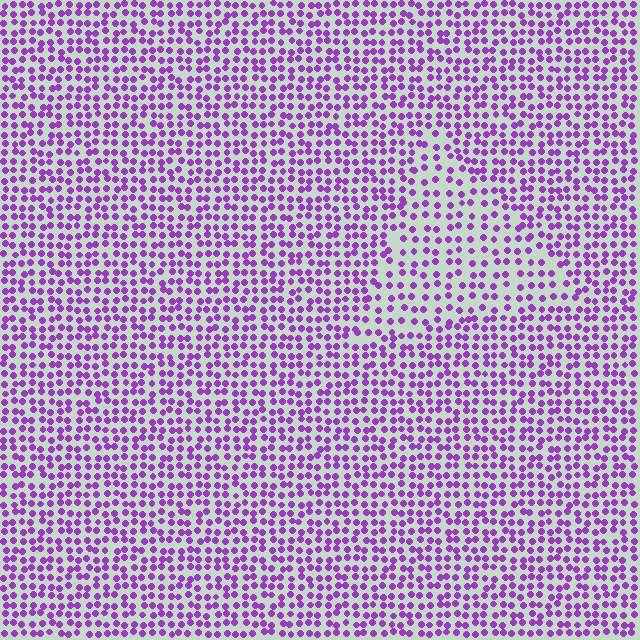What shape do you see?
I see a triangle.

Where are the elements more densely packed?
The elements are more densely packed outside the triangle boundary.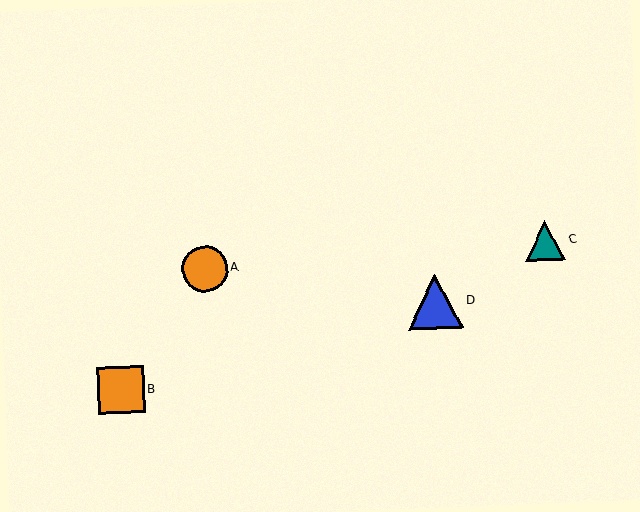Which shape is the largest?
The blue triangle (labeled D) is the largest.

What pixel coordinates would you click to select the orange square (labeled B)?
Click at (121, 390) to select the orange square B.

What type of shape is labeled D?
Shape D is a blue triangle.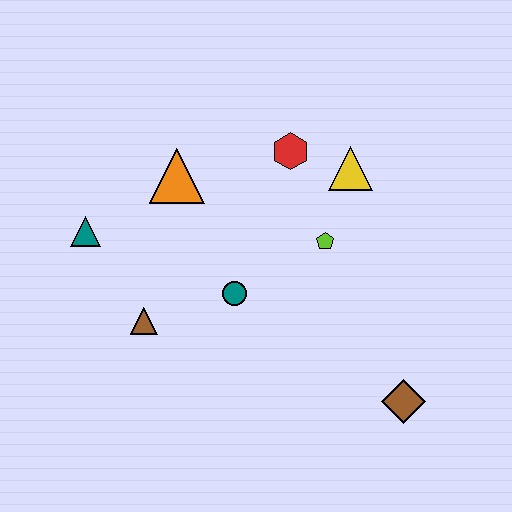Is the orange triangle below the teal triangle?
No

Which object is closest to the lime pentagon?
The yellow triangle is closest to the lime pentagon.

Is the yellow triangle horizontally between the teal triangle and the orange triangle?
No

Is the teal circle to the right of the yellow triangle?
No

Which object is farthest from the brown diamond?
The teal triangle is farthest from the brown diamond.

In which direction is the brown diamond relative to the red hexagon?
The brown diamond is below the red hexagon.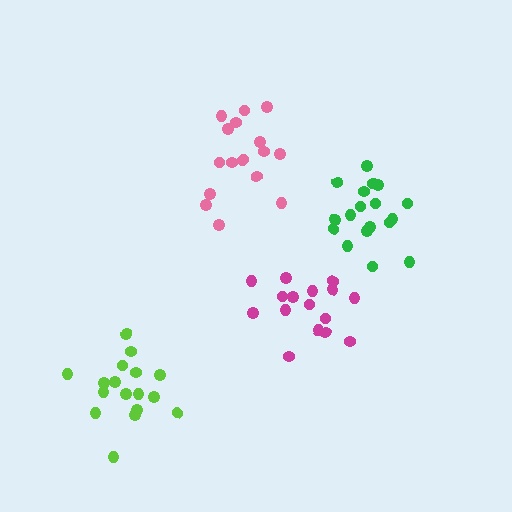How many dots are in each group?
Group 1: 18 dots, Group 2: 16 dots, Group 3: 17 dots, Group 4: 17 dots (68 total).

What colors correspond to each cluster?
The clusters are colored: green, magenta, lime, pink.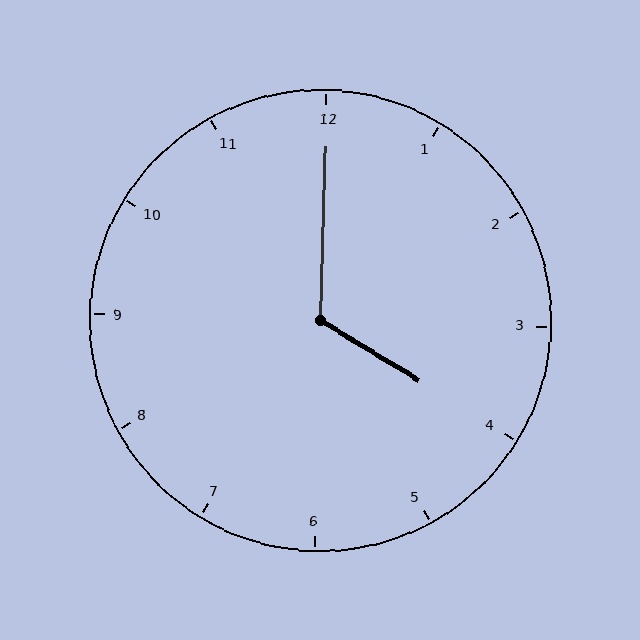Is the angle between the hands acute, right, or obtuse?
It is obtuse.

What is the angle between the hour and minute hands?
Approximately 120 degrees.